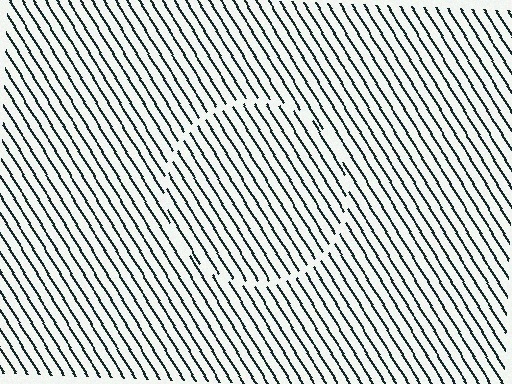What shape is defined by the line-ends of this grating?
An illusory circle. The interior of the shape contains the same grating, shifted by half a period — the contour is defined by the phase discontinuity where line-ends from the inner and outer gratings abut.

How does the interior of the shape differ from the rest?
The interior of the shape contains the same grating, shifted by half a period — the contour is defined by the phase discontinuity where line-ends from the inner and outer gratings abut.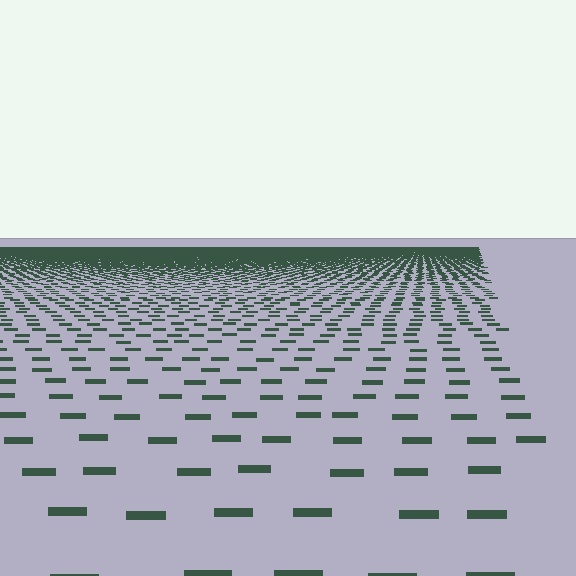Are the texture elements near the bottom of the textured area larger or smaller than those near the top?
Larger. Near the bottom, elements are closer to the viewer and appear at a bigger on-screen size.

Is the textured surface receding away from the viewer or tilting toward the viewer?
The surface is receding away from the viewer. Texture elements get smaller and denser toward the top.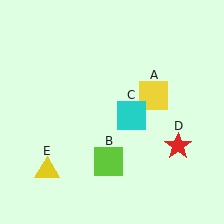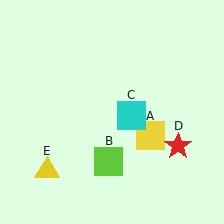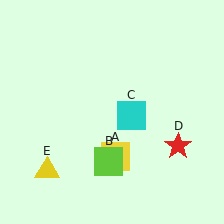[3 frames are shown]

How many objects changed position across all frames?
1 object changed position: yellow square (object A).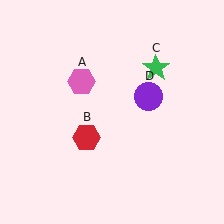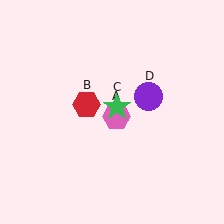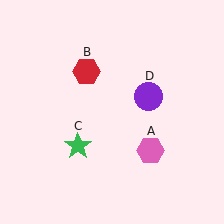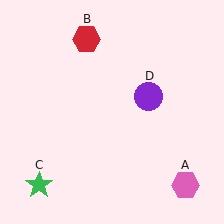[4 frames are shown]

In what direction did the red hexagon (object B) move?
The red hexagon (object B) moved up.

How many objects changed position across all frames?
3 objects changed position: pink hexagon (object A), red hexagon (object B), green star (object C).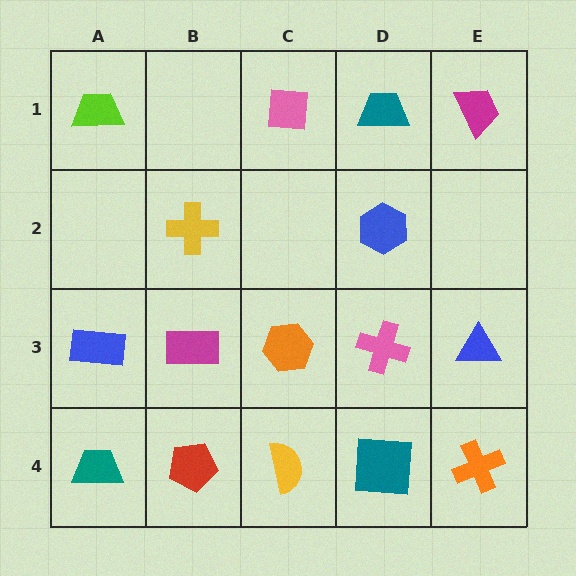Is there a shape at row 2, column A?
No, that cell is empty.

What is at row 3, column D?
A pink cross.